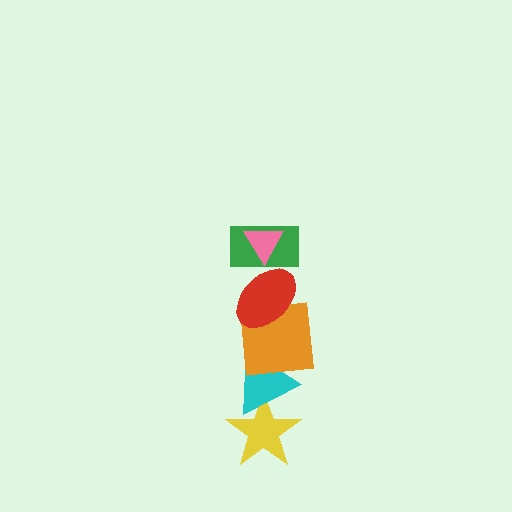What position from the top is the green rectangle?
The green rectangle is 2nd from the top.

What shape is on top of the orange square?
The red ellipse is on top of the orange square.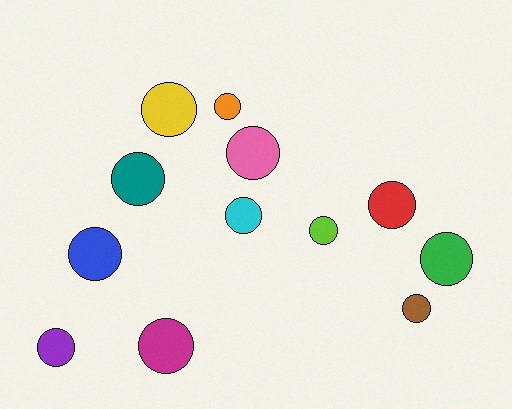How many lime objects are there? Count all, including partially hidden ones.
There is 1 lime object.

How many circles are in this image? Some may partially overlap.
There are 12 circles.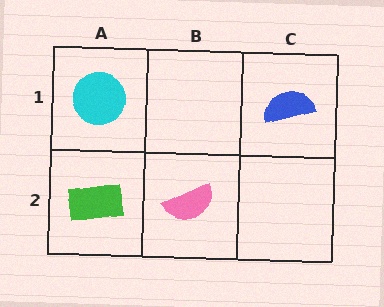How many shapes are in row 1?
2 shapes.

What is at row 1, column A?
A cyan circle.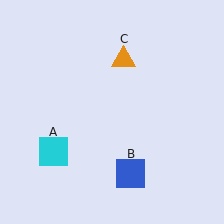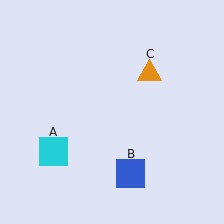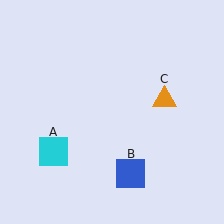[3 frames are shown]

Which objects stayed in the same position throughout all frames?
Cyan square (object A) and blue square (object B) remained stationary.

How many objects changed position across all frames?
1 object changed position: orange triangle (object C).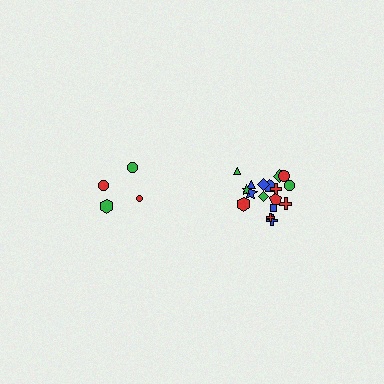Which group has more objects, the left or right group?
The right group.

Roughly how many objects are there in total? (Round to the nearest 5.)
Roughly 20 objects in total.